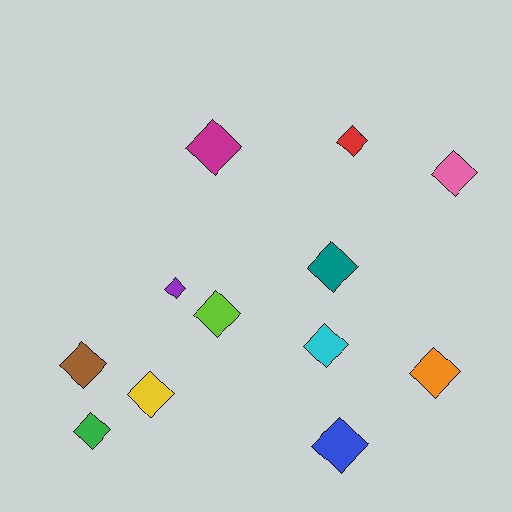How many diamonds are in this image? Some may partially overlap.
There are 12 diamonds.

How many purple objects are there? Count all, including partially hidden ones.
There is 1 purple object.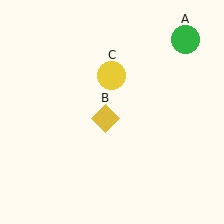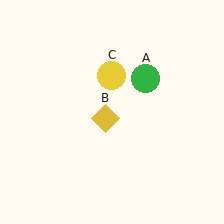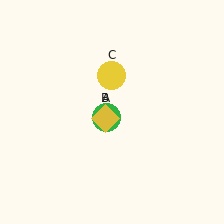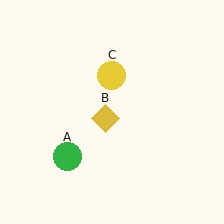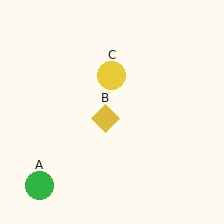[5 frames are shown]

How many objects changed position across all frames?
1 object changed position: green circle (object A).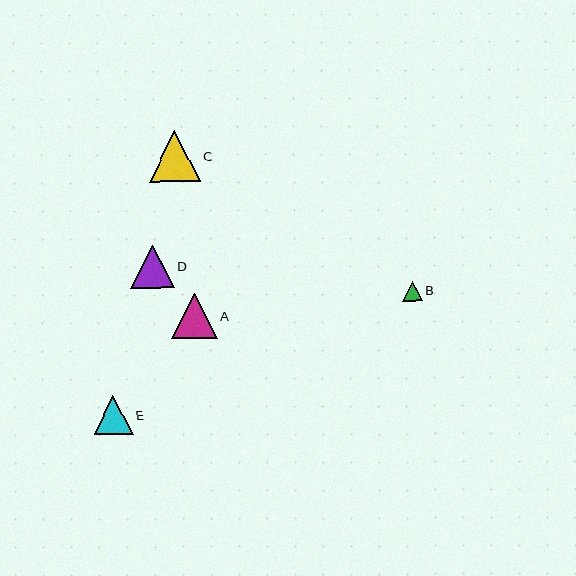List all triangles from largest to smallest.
From largest to smallest: C, A, D, E, B.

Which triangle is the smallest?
Triangle B is the smallest with a size of approximately 20 pixels.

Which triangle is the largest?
Triangle C is the largest with a size of approximately 51 pixels.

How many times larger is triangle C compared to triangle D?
Triangle C is approximately 1.2 times the size of triangle D.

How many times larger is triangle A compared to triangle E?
Triangle A is approximately 1.2 times the size of triangle E.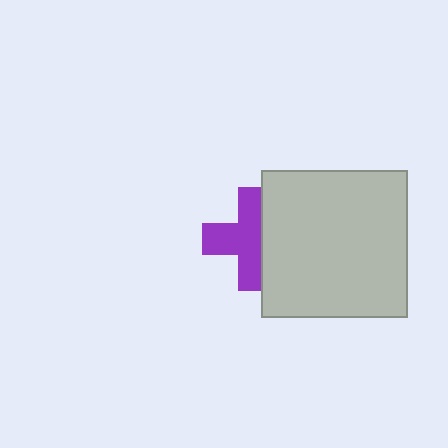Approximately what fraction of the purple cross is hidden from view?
Roughly 36% of the purple cross is hidden behind the light gray square.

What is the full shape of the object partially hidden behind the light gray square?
The partially hidden object is a purple cross.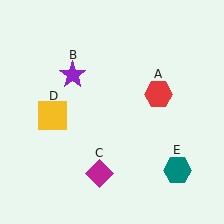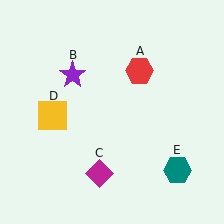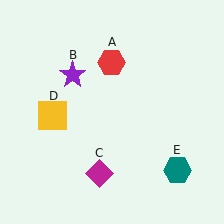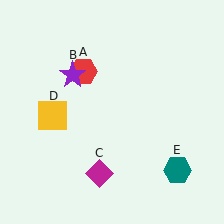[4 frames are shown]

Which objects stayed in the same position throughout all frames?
Purple star (object B) and magenta diamond (object C) and yellow square (object D) and teal hexagon (object E) remained stationary.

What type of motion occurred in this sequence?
The red hexagon (object A) rotated counterclockwise around the center of the scene.